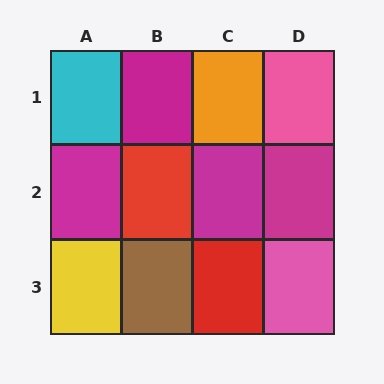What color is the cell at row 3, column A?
Yellow.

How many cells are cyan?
1 cell is cyan.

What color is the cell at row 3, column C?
Red.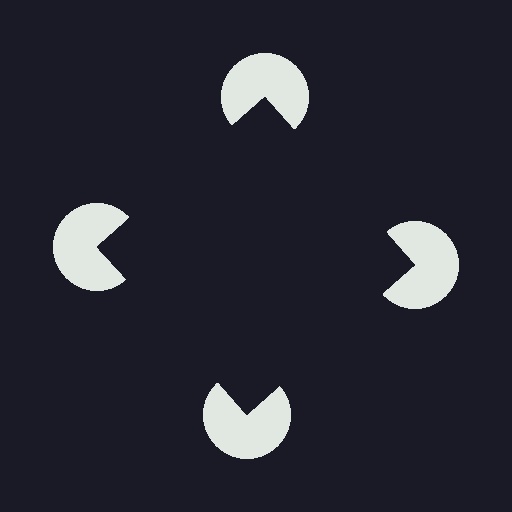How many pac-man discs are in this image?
There are 4 — one at each vertex of the illusory square.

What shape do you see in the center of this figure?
An illusory square — its edges are inferred from the aligned wedge cuts in the pac-man discs, not physically drawn.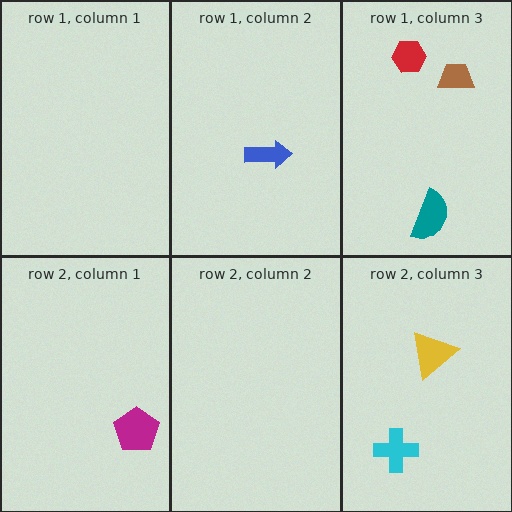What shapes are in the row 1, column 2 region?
The blue arrow.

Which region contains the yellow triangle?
The row 2, column 3 region.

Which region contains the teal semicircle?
The row 1, column 3 region.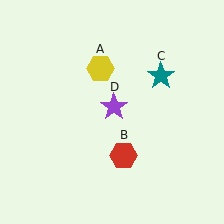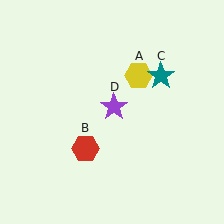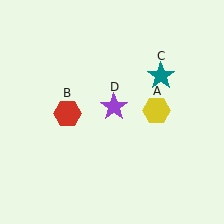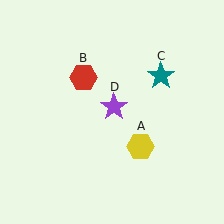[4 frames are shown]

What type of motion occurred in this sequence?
The yellow hexagon (object A), red hexagon (object B) rotated clockwise around the center of the scene.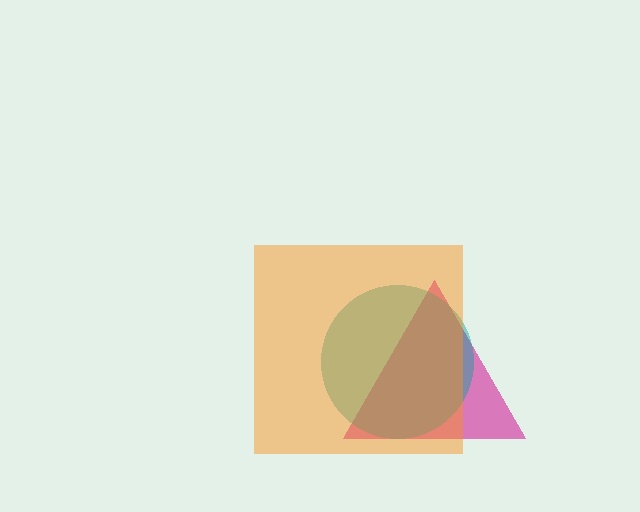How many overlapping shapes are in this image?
There are 3 overlapping shapes in the image.